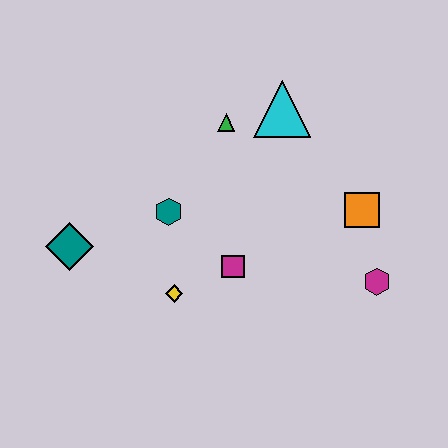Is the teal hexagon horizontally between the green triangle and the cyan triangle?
No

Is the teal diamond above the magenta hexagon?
Yes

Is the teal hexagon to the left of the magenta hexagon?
Yes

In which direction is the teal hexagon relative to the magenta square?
The teal hexagon is to the left of the magenta square.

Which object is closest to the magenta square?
The yellow diamond is closest to the magenta square.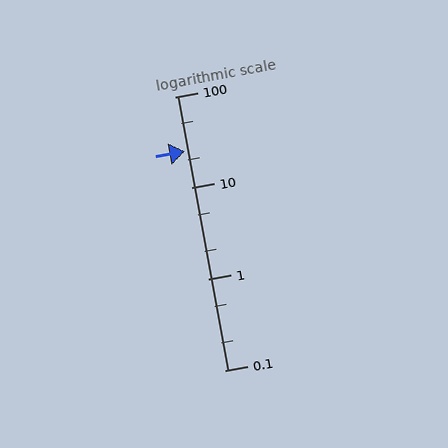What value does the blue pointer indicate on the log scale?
The pointer indicates approximately 25.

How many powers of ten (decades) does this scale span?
The scale spans 3 decades, from 0.1 to 100.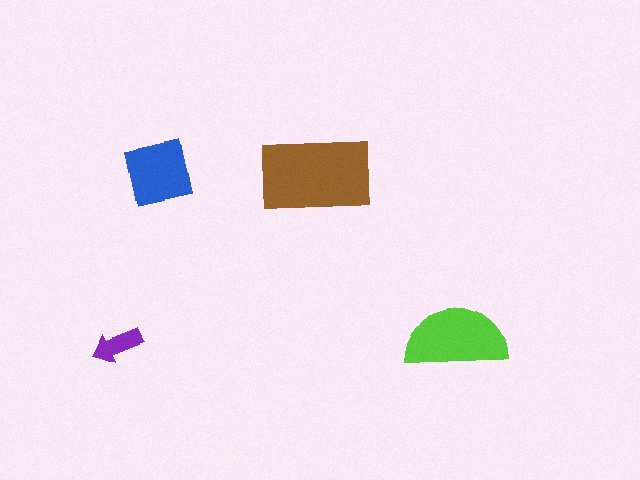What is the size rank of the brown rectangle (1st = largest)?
1st.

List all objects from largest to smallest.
The brown rectangle, the lime semicircle, the blue square, the purple arrow.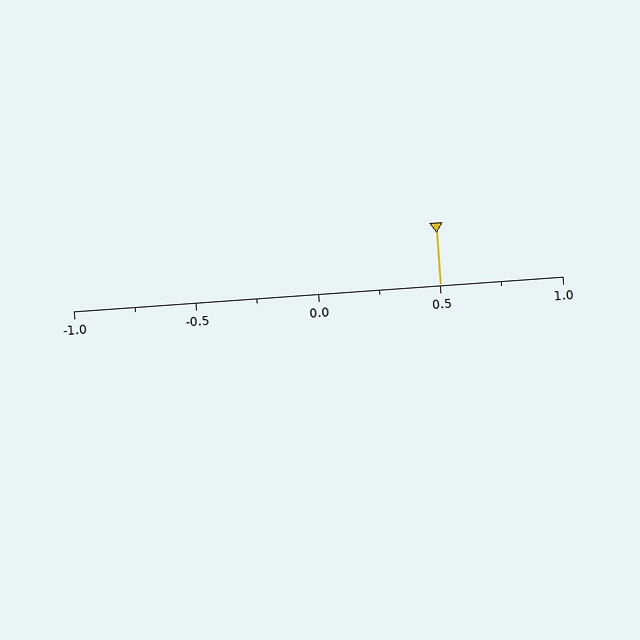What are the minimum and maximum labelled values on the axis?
The axis runs from -1.0 to 1.0.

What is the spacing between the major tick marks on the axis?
The major ticks are spaced 0.5 apart.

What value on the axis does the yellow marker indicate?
The marker indicates approximately 0.5.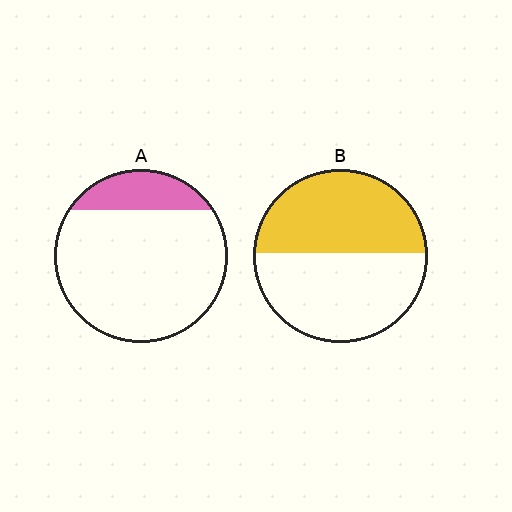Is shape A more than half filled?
No.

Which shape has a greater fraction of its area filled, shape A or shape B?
Shape B.